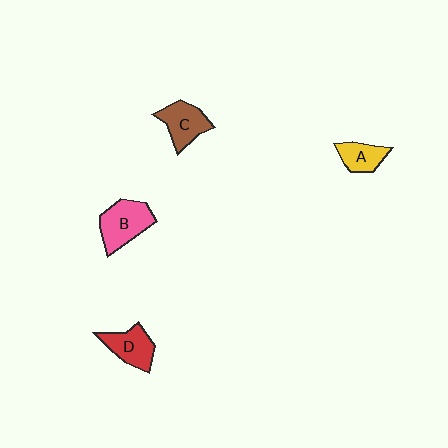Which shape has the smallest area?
Shape A (yellow).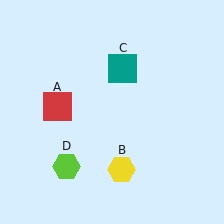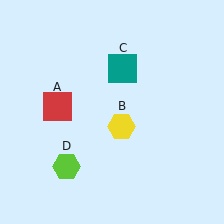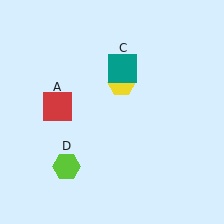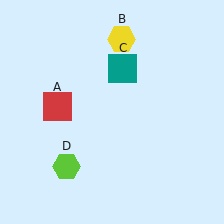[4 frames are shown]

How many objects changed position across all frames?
1 object changed position: yellow hexagon (object B).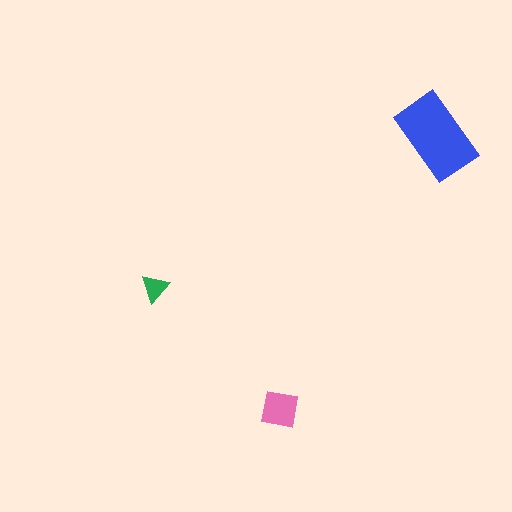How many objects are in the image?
There are 3 objects in the image.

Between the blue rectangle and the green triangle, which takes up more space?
The blue rectangle.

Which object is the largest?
The blue rectangle.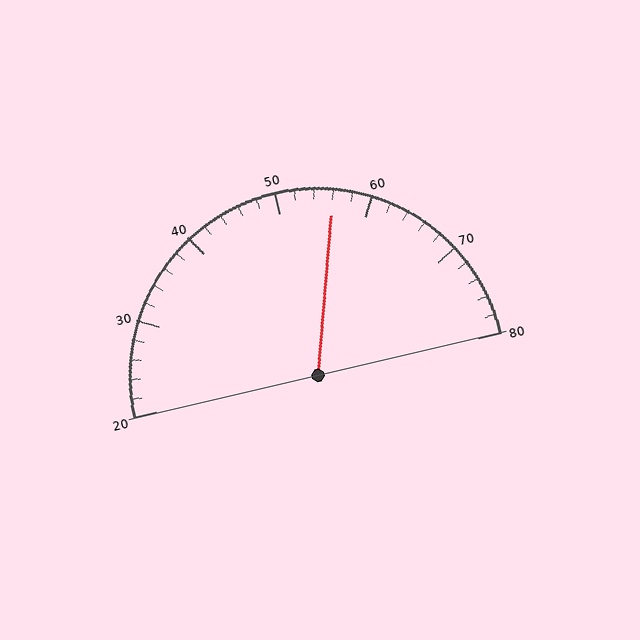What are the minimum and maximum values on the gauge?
The gauge ranges from 20 to 80.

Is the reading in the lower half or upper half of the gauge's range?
The reading is in the upper half of the range (20 to 80).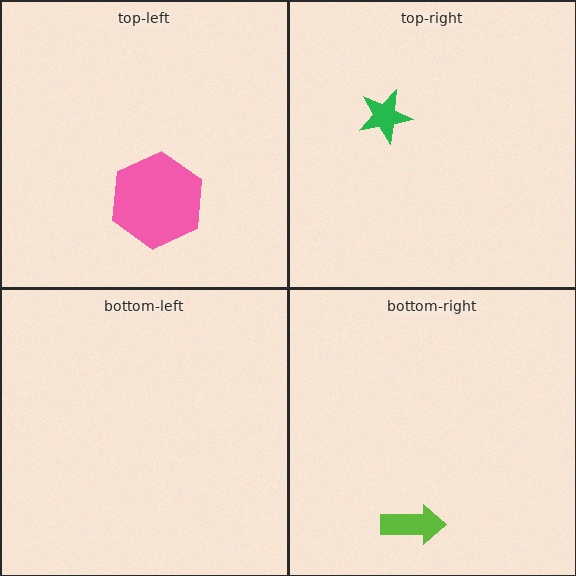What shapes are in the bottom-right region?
The lime arrow.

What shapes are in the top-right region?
The green star.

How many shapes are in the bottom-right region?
1.